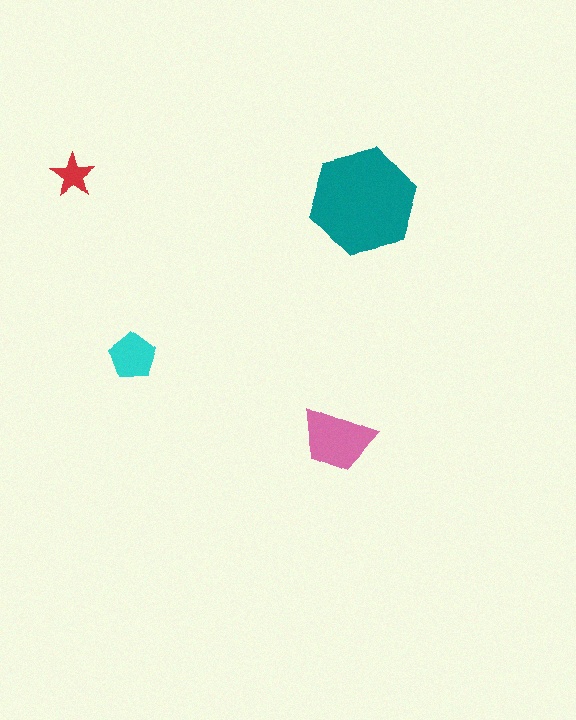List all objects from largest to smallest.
The teal hexagon, the pink trapezoid, the cyan pentagon, the red star.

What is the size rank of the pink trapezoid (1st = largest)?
2nd.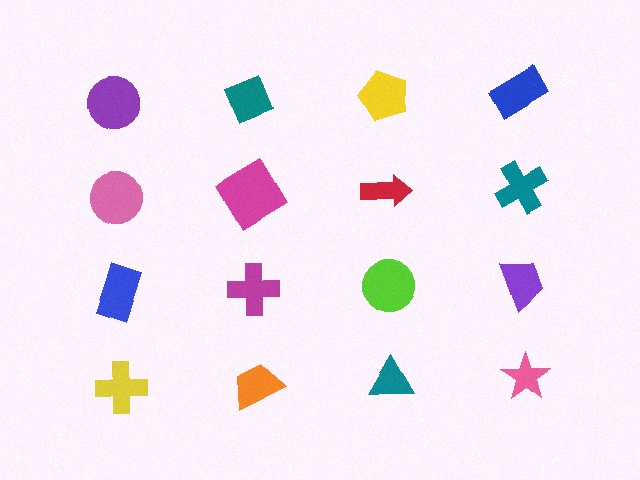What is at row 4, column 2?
An orange trapezoid.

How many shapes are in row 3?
4 shapes.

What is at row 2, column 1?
A pink circle.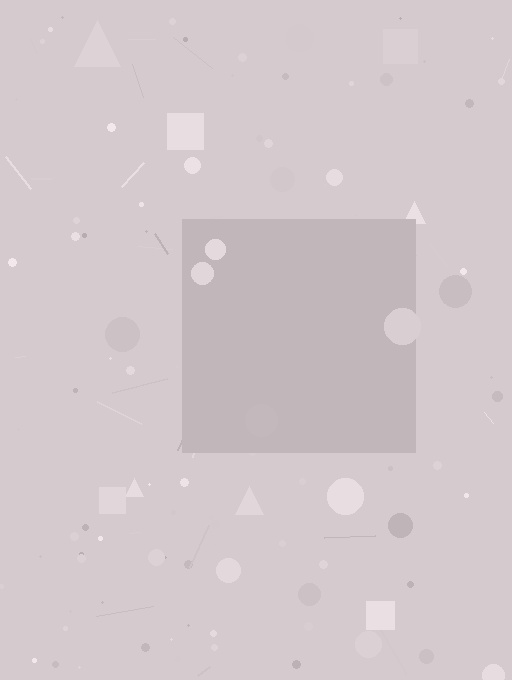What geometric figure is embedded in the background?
A square is embedded in the background.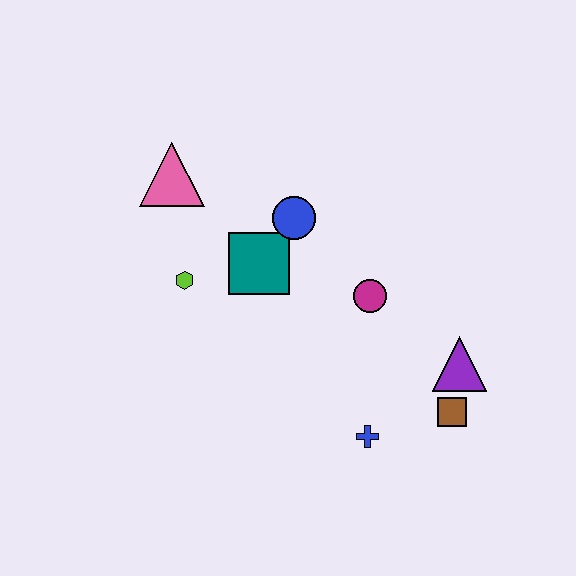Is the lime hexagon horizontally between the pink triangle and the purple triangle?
Yes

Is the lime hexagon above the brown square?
Yes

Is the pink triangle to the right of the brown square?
No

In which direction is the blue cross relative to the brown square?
The blue cross is to the left of the brown square.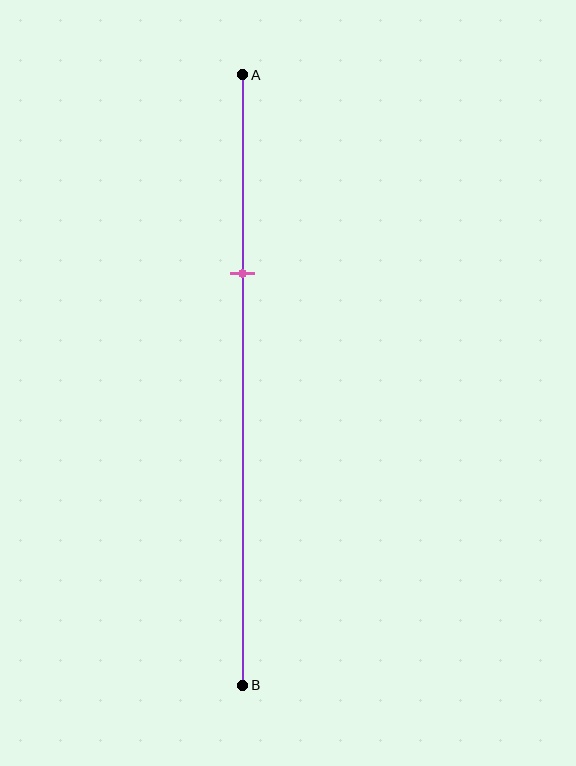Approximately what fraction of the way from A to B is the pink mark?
The pink mark is approximately 35% of the way from A to B.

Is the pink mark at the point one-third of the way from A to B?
Yes, the mark is approximately at the one-third point.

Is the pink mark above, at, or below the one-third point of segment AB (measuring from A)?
The pink mark is approximately at the one-third point of segment AB.